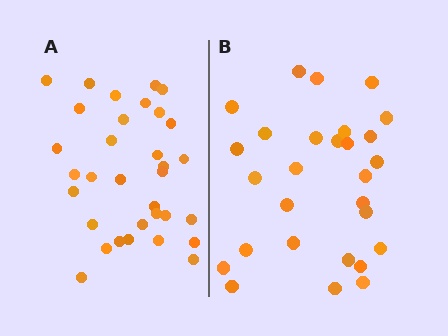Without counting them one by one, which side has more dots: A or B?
Region A (the left region) has more dots.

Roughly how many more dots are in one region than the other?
Region A has about 5 more dots than region B.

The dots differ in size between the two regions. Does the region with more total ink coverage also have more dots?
No. Region B has more total ink coverage because its dots are larger, but region A actually contains more individual dots. Total area can be misleading — the number of items is what matters here.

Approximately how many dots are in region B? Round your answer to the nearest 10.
About 30 dots. (The exact count is 28, which rounds to 30.)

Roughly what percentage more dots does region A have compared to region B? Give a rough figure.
About 20% more.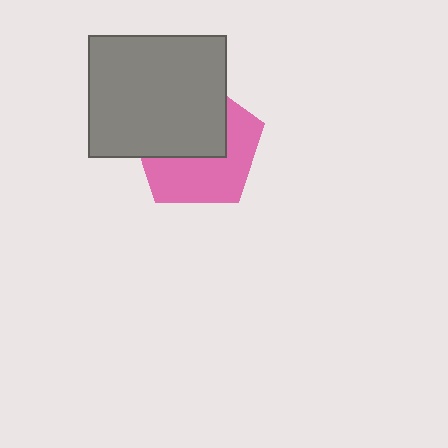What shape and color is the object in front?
The object in front is a gray rectangle.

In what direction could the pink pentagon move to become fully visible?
The pink pentagon could move toward the lower-right. That would shift it out from behind the gray rectangle entirely.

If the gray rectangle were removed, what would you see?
You would see the complete pink pentagon.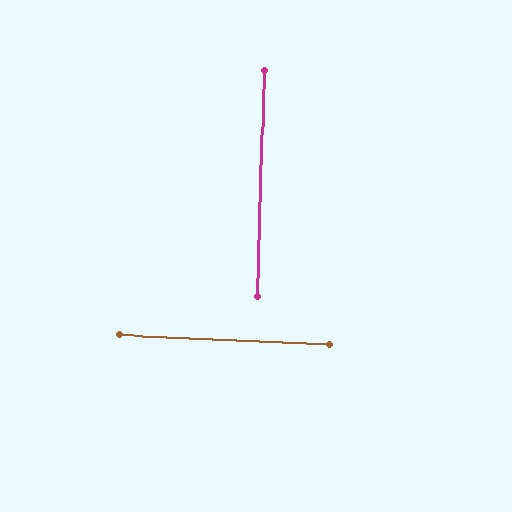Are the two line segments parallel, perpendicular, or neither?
Perpendicular — they meet at approximately 89°.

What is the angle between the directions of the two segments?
Approximately 89 degrees.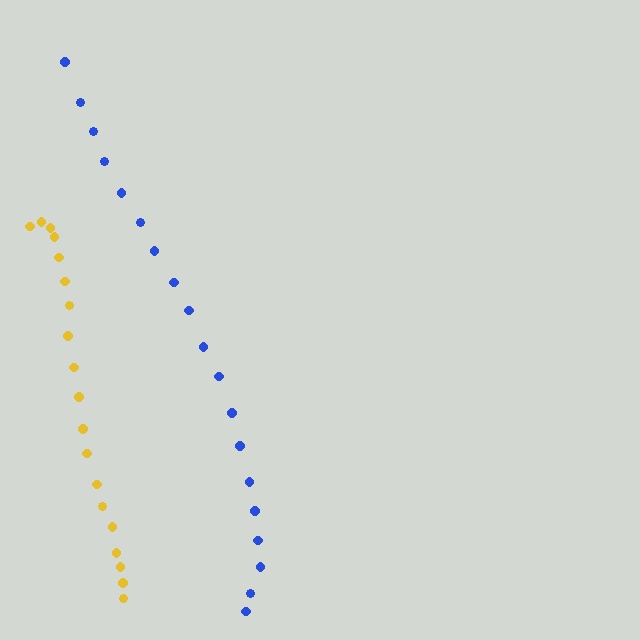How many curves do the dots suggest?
There are 2 distinct paths.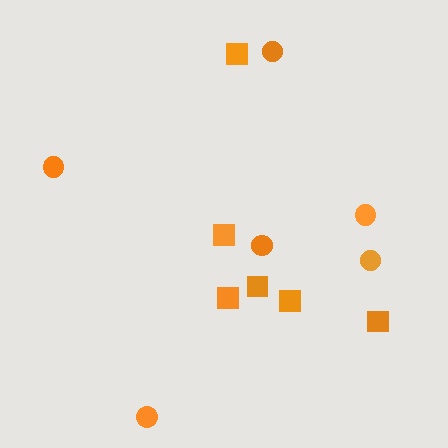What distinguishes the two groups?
There are 2 groups: one group of circles (6) and one group of squares (6).